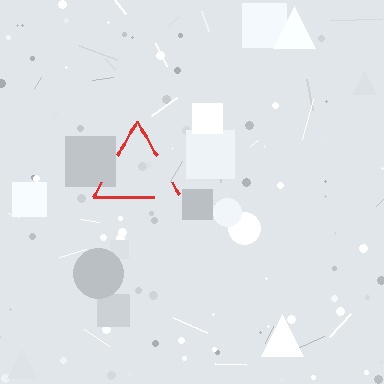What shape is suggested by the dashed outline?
The dashed outline suggests a triangle.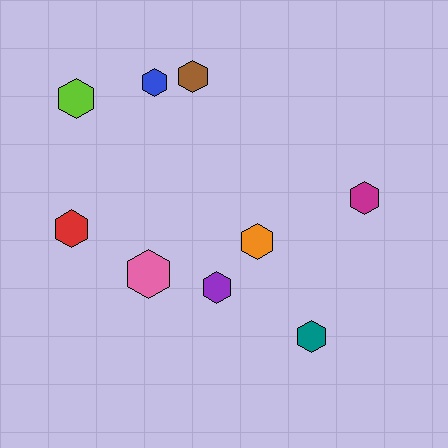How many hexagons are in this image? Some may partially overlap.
There are 9 hexagons.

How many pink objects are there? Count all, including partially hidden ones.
There is 1 pink object.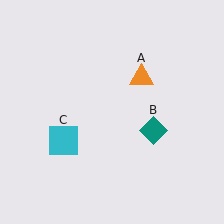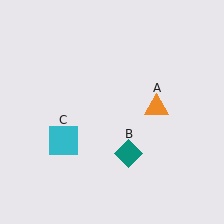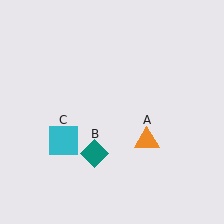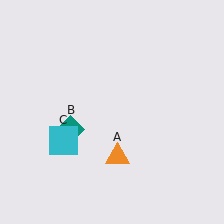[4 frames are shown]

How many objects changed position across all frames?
2 objects changed position: orange triangle (object A), teal diamond (object B).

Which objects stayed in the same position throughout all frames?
Cyan square (object C) remained stationary.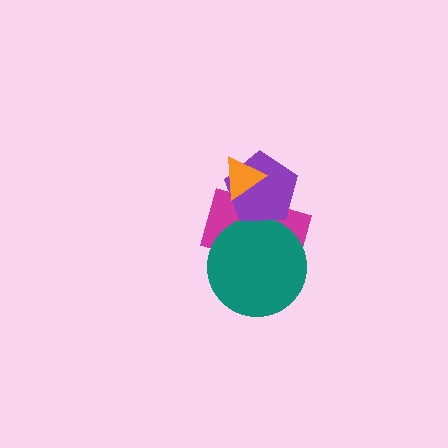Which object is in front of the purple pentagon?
The orange triangle is in front of the purple pentagon.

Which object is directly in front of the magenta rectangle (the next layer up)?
The teal circle is directly in front of the magenta rectangle.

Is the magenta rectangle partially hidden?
Yes, it is partially covered by another shape.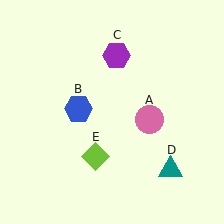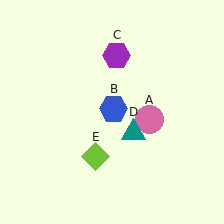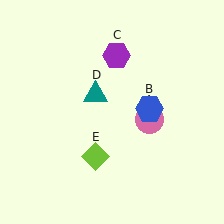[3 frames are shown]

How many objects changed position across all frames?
2 objects changed position: blue hexagon (object B), teal triangle (object D).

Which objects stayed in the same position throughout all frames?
Pink circle (object A) and purple hexagon (object C) and lime diamond (object E) remained stationary.